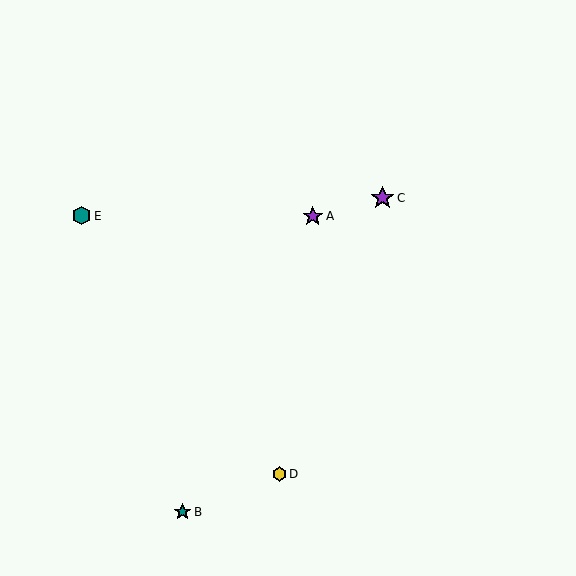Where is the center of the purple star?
The center of the purple star is at (313, 216).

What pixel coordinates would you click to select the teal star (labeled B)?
Click at (182, 512) to select the teal star B.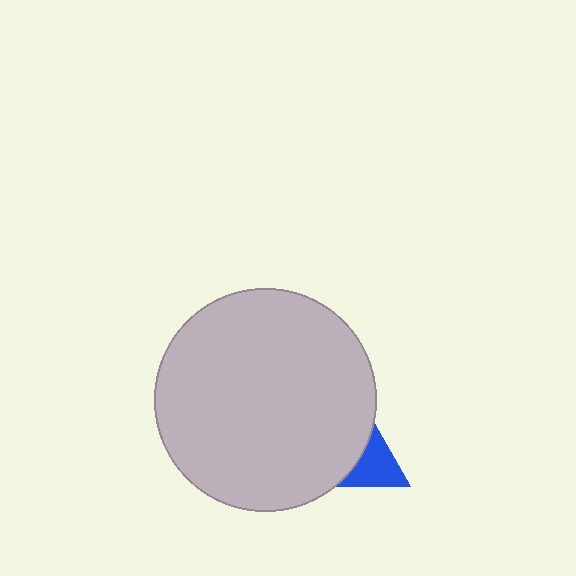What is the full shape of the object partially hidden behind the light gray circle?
The partially hidden object is a blue triangle.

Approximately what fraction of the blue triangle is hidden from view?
Roughly 67% of the blue triangle is hidden behind the light gray circle.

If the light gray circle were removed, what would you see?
You would see the complete blue triangle.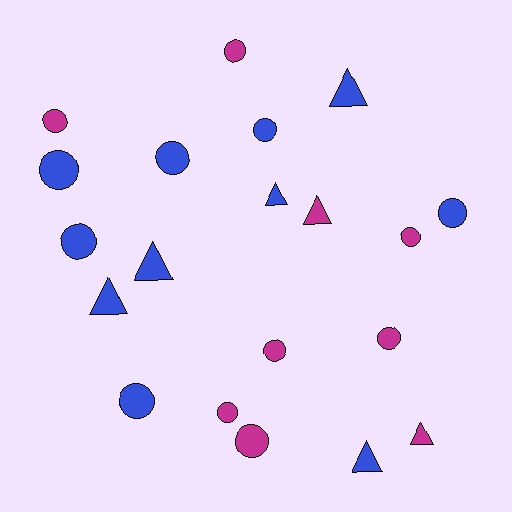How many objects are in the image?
There are 20 objects.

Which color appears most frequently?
Blue, with 11 objects.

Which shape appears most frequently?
Circle, with 13 objects.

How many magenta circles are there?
There are 7 magenta circles.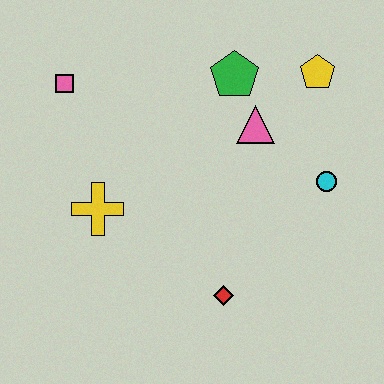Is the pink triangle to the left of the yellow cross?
No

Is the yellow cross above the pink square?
No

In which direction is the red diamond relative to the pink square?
The red diamond is below the pink square.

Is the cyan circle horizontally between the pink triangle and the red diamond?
No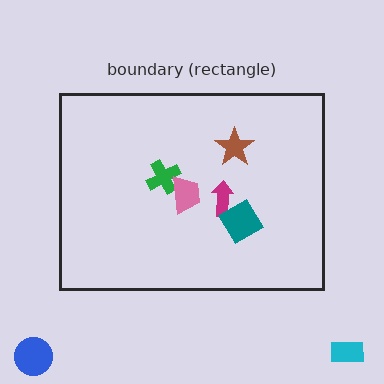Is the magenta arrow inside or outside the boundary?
Inside.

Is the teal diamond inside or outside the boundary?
Inside.